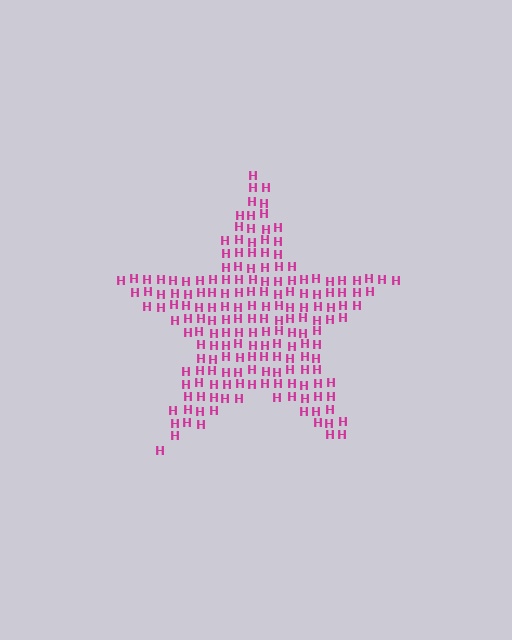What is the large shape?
The large shape is a star.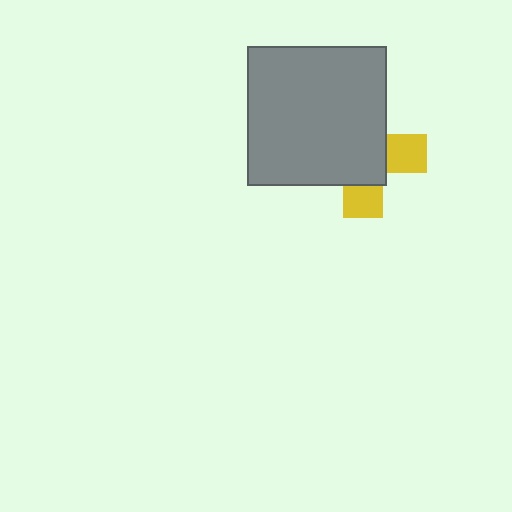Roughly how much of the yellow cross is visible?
A small part of it is visible (roughly 33%).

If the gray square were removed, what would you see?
You would see the complete yellow cross.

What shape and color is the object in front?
The object in front is a gray square.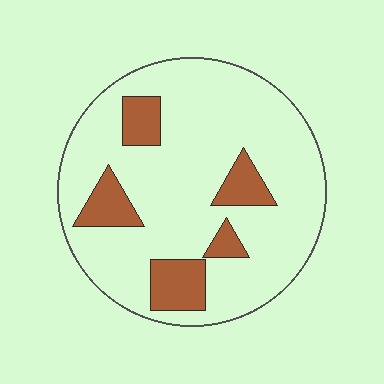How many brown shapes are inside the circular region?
5.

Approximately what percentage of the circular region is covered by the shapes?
Approximately 20%.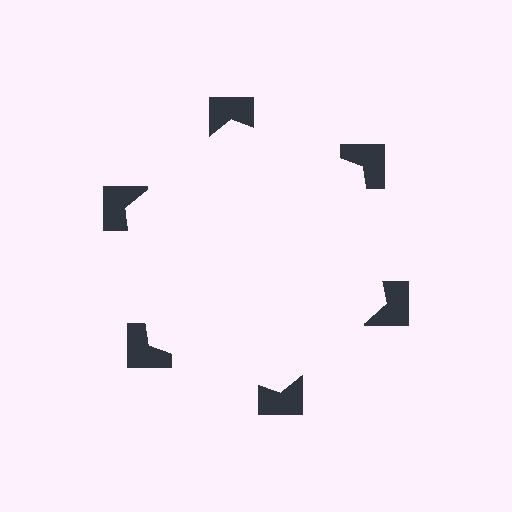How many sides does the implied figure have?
6 sides.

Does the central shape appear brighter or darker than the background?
It typically appears slightly brighter than the background, even though no actual brightness change is drawn.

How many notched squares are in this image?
There are 6 — one at each vertex of the illusory hexagon.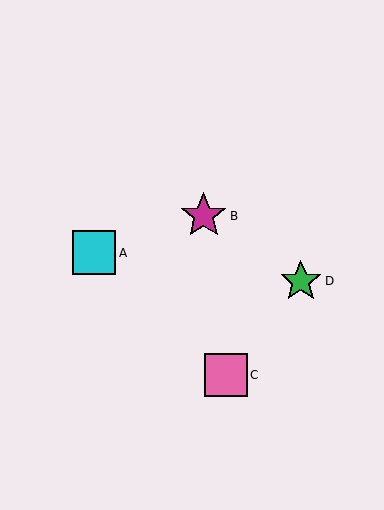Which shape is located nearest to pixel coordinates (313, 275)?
The green star (labeled D) at (301, 281) is nearest to that location.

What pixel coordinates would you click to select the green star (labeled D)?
Click at (301, 281) to select the green star D.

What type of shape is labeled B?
Shape B is a magenta star.